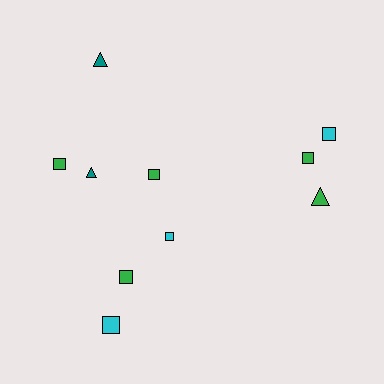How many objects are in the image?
There are 10 objects.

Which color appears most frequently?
Green, with 5 objects.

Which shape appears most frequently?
Square, with 7 objects.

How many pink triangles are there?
There are no pink triangles.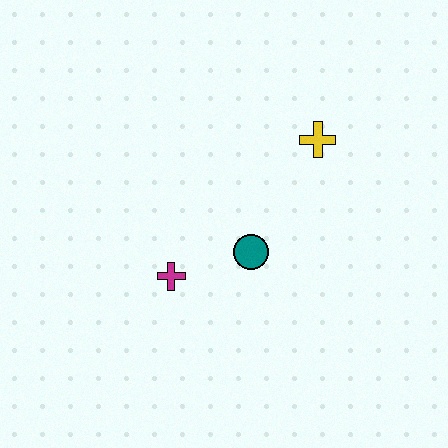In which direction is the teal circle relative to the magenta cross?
The teal circle is to the right of the magenta cross.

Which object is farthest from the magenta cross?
The yellow cross is farthest from the magenta cross.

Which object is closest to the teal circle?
The magenta cross is closest to the teal circle.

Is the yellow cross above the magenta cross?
Yes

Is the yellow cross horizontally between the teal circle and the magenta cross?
No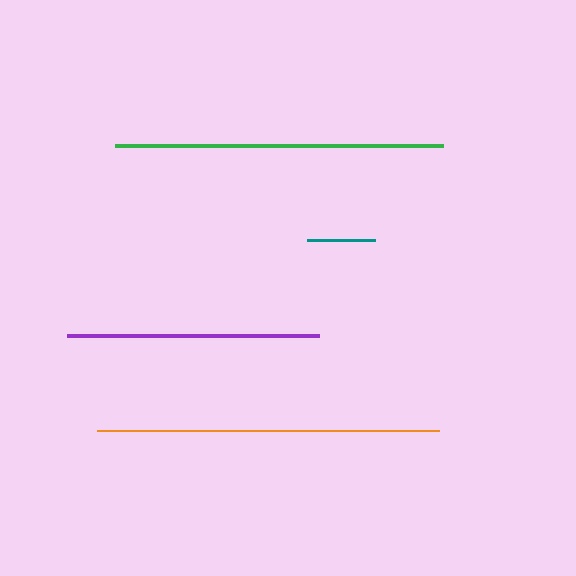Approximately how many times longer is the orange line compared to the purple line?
The orange line is approximately 1.4 times the length of the purple line.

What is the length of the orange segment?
The orange segment is approximately 342 pixels long.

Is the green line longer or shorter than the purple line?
The green line is longer than the purple line.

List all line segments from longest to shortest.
From longest to shortest: orange, green, purple, teal.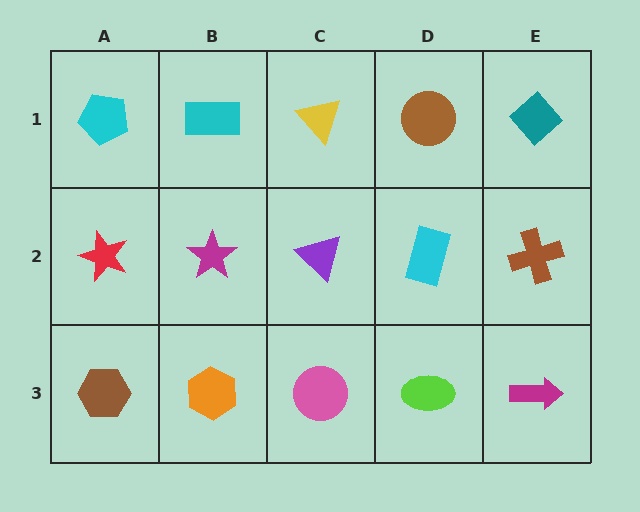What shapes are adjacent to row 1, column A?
A red star (row 2, column A), a cyan rectangle (row 1, column B).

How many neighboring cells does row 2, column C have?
4.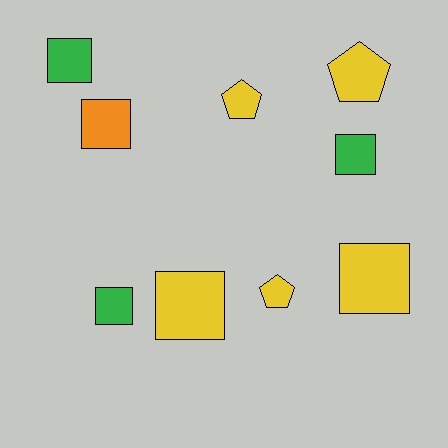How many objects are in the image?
There are 9 objects.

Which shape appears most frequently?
Square, with 6 objects.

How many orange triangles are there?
There are no orange triangles.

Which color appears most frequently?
Yellow, with 5 objects.